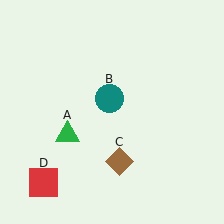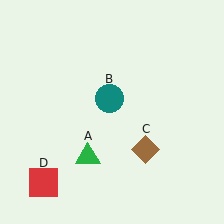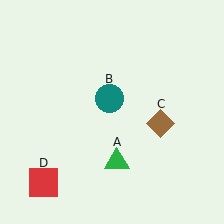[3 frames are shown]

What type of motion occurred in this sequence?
The green triangle (object A), brown diamond (object C) rotated counterclockwise around the center of the scene.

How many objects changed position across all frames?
2 objects changed position: green triangle (object A), brown diamond (object C).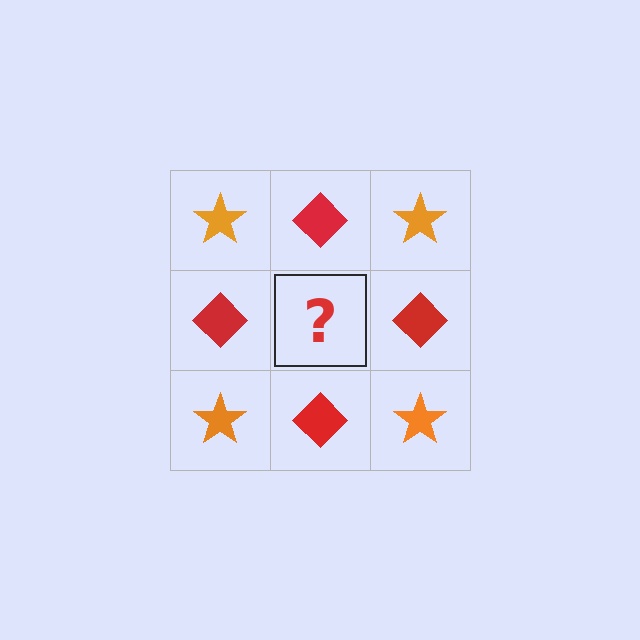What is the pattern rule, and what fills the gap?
The rule is that it alternates orange star and red diamond in a checkerboard pattern. The gap should be filled with an orange star.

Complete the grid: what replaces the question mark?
The question mark should be replaced with an orange star.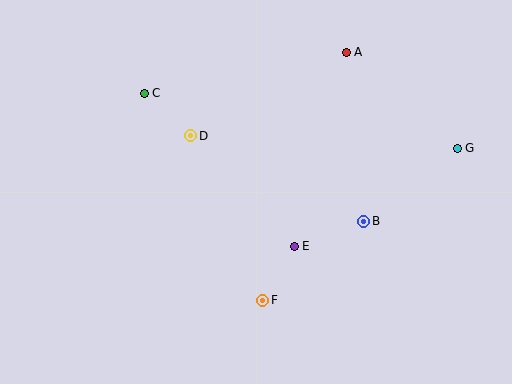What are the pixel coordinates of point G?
Point G is at (457, 148).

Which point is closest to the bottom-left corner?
Point F is closest to the bottom-left corner.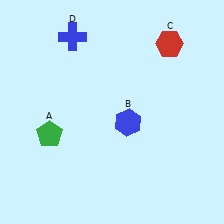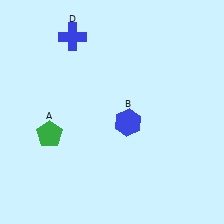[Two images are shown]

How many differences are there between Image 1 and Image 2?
There is 1 difference between the two images.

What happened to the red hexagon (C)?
The red hexagon (C) was removed in Image 2. It was in the top-right area of Image 1.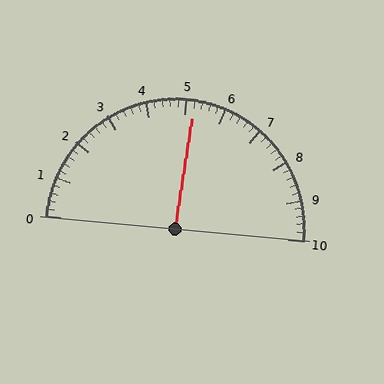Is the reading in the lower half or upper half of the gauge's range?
The reading is in the upper half of the range (0 to 10).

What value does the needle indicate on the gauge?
The needle indicates approximately 5.2.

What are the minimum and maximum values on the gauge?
The gauge ranges from 0 to 10.